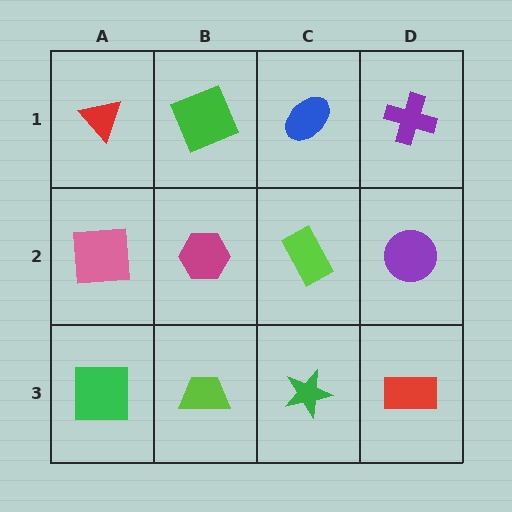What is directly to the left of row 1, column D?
A blue ellipse.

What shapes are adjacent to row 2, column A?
A red triangle (row 1, column A), a green square (row 3, column A), a magenta hexagon (row 2, column B).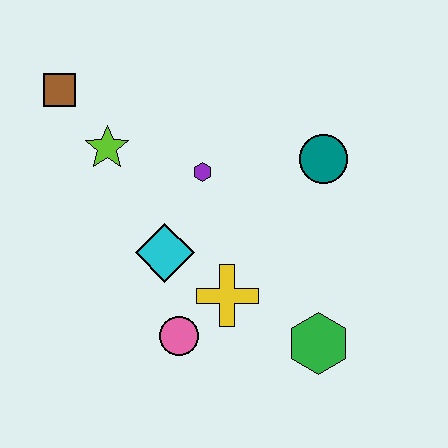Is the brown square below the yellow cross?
No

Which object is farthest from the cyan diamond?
The brown square is farthest from the cyan diamond.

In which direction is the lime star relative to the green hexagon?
The lime star is to the left of the green hexagon.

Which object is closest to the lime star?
The brown square is closest to the lime star.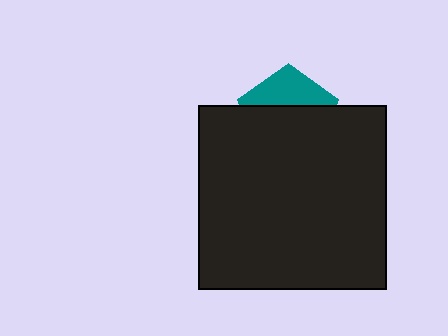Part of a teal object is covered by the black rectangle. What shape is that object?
It is a pentagon.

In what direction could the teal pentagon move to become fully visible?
The teal pentagon could move up. That would shift it out from behind the black rectangle entirely.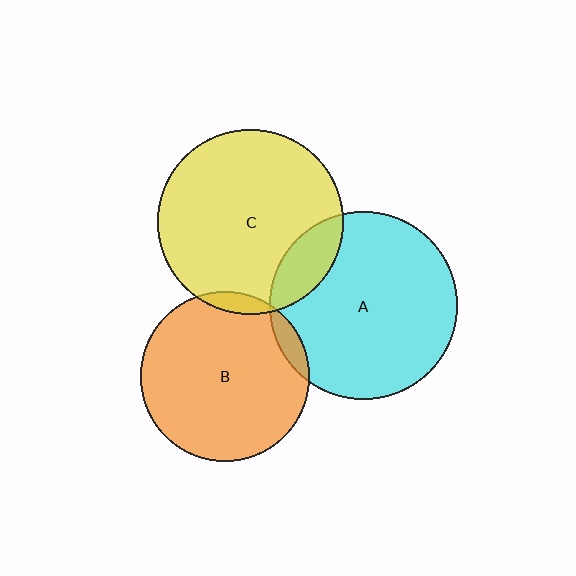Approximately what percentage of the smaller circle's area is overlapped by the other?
Approximately 5%.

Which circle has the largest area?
Circle A (cyan).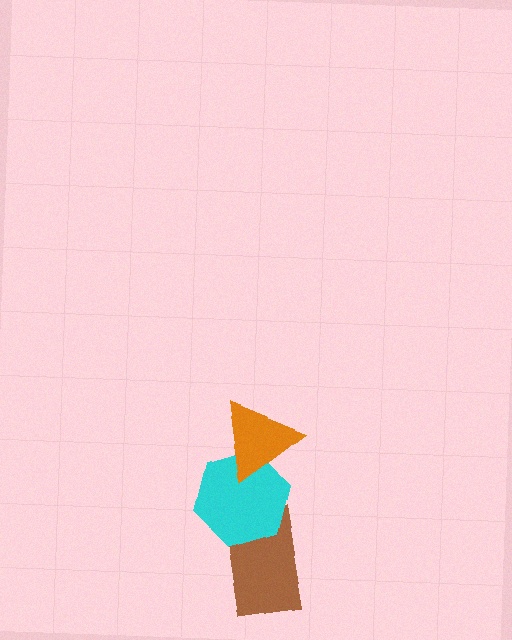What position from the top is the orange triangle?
The orange triangle is 1st from the top.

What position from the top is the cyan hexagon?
The cyan hexagon is 2nd from the top.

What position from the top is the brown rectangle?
The brown rectangle is 3rd from the top.